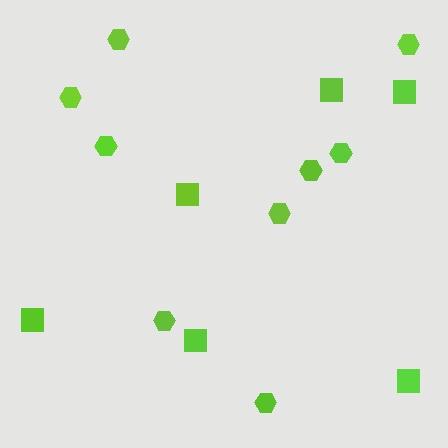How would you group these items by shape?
There are 2 groups: one group of hexagons (9) and one group of squares (6).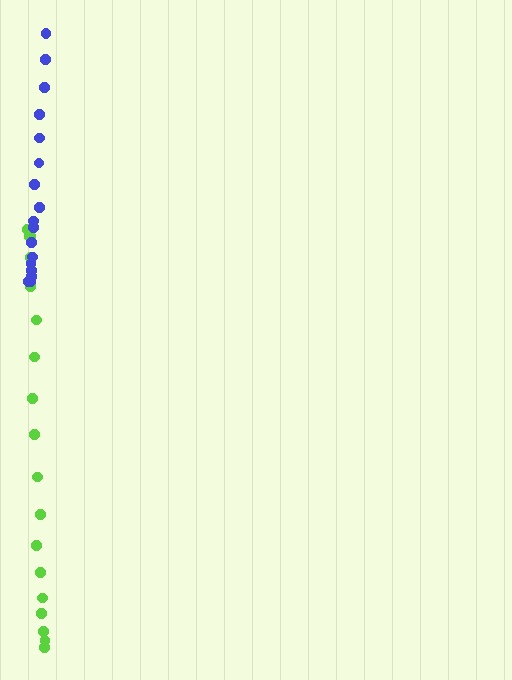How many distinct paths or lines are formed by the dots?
There are 2 distinct paths.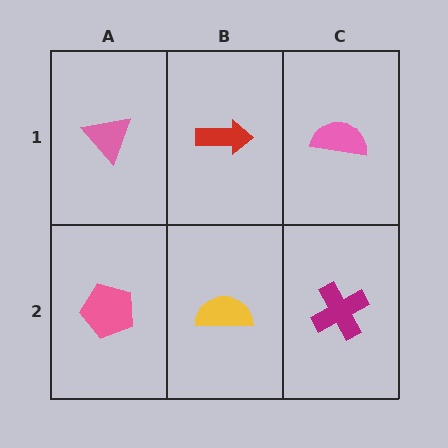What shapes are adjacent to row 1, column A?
A pink pentagon (row 2, column A), a red arrow (row 1, column B).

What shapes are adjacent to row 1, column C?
A magenta cross (row 2, column C), a red arrow (row 1, column B).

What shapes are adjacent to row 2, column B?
A red arrow (row 1, column B), a pink pentagon (row 2, column A), a magenta cross (row 2, column C).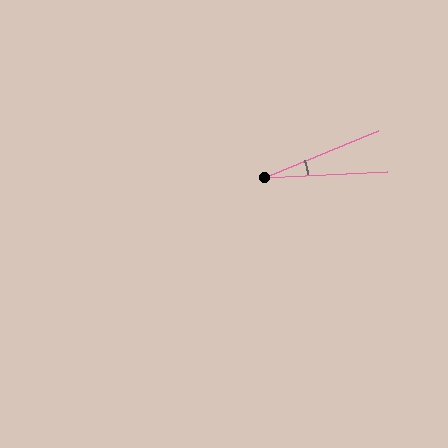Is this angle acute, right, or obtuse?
It is acute.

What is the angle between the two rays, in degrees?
Approximately 20 degrees.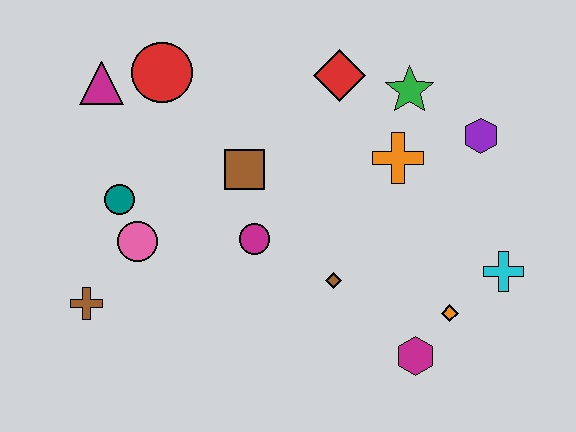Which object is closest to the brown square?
The magenta circle is closest to the brown square.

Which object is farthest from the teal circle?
The cyan cross is farthest from the teal circle.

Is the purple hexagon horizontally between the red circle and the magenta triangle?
No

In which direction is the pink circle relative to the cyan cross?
The pink circle is to the left of the cyan cross.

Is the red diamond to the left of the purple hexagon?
Yes